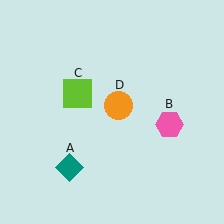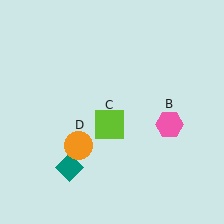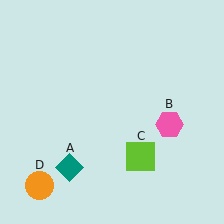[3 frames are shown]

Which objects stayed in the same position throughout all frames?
Teal diamond (object A) and pink hexagon (object B) remained stationary.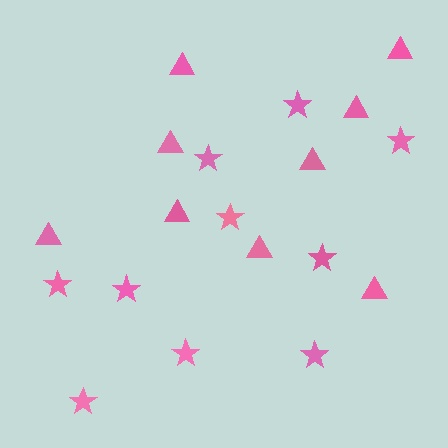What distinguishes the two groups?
There are 2 groups: one group of triangles (9) and one group of stars (10).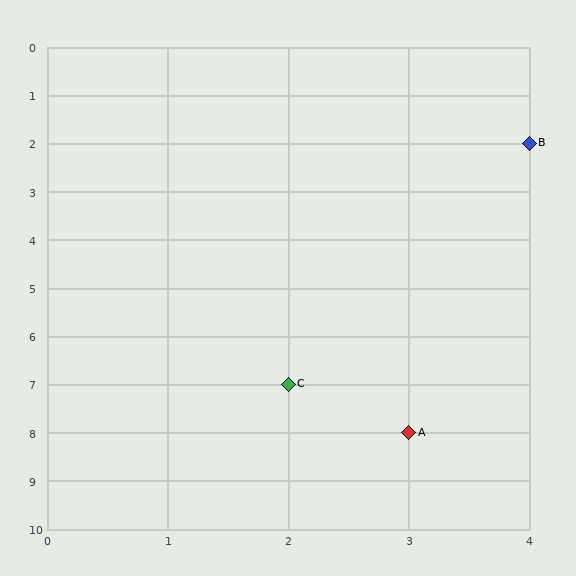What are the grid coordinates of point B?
Point B is at grid coordinates (4, 2).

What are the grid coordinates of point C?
Point C is at grid coordinates (2, 7).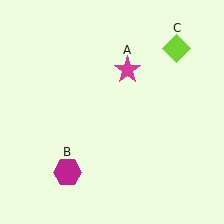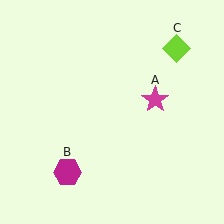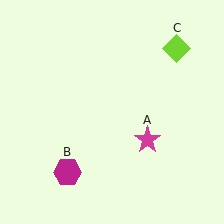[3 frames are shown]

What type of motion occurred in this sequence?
The magenta star (object A) rotated clockwise around the center of the scene.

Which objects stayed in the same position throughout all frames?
Magenta hexagon (object B) and lime diamond (object C) remained stationary.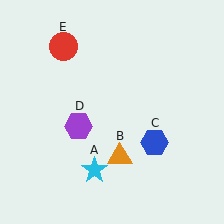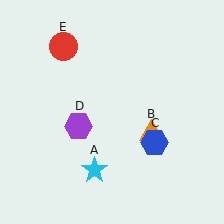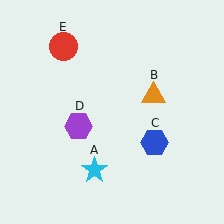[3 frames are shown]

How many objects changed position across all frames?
1 object changed position: orange triangle (object B).